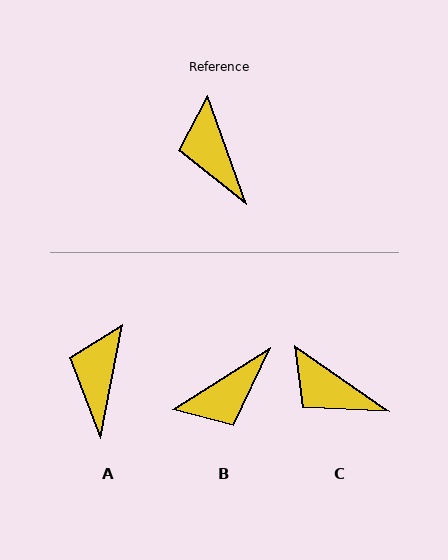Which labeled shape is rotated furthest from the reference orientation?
B, about 103 degrees away.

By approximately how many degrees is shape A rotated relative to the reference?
Approximately 30 degrees clockwise.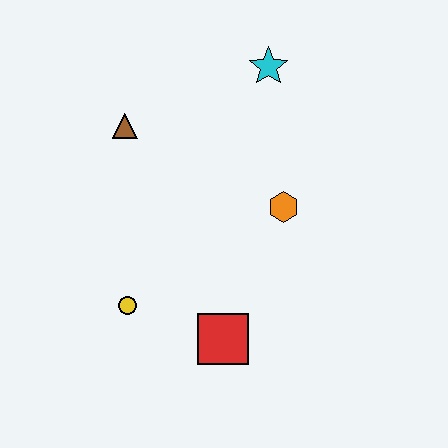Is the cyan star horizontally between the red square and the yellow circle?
No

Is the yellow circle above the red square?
Yes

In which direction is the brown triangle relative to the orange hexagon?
The brown triangle is to the left of the orange hexagon.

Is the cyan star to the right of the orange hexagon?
No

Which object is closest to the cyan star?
The orange hexagon is closest to the cyan star.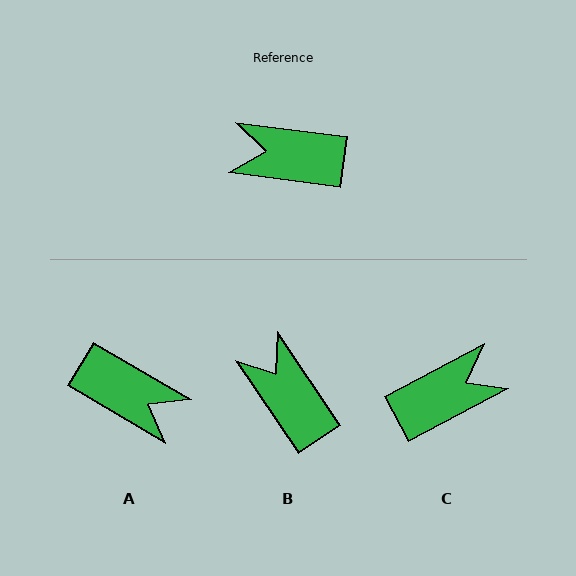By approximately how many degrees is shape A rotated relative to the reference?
Approximately 157 degrees counter-clockwise.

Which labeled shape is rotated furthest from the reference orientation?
A, about 157 degrees away.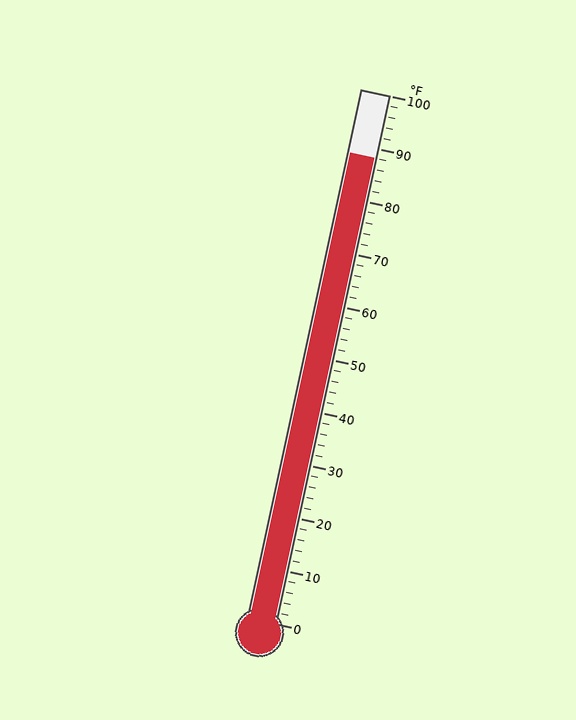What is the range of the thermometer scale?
The thermometer scale ranges from 0°F to 100°F.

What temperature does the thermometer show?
The thermometer shows approximately 88°F.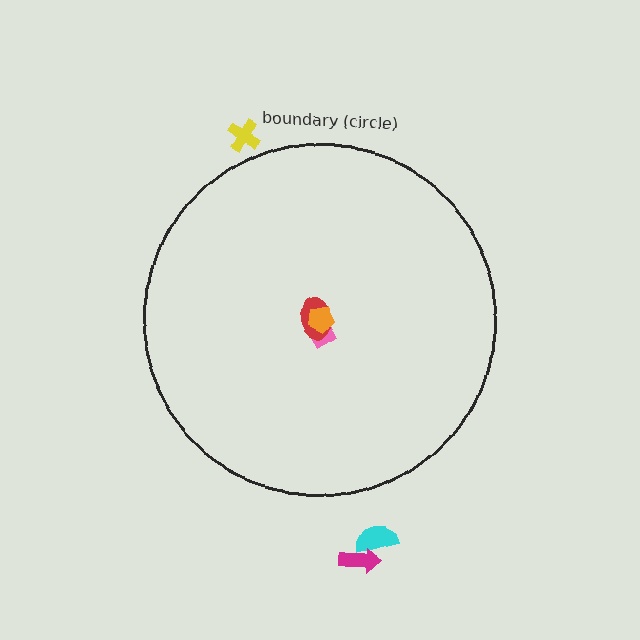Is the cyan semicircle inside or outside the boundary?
Outside.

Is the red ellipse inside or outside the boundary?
Inside.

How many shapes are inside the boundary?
3 inside, 3 outside.